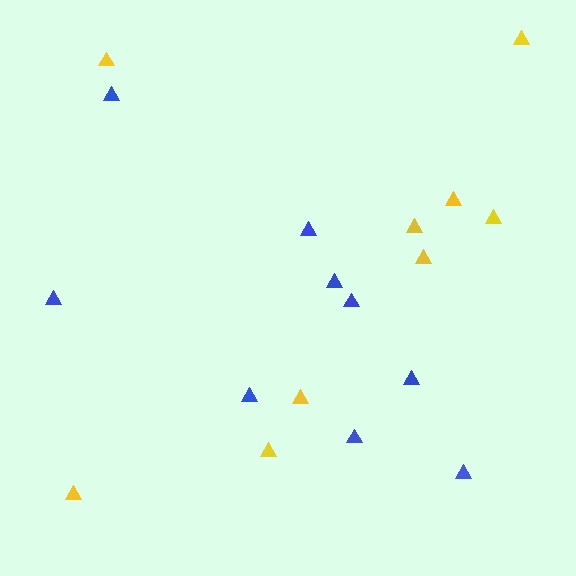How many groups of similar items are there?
There are 2 groups: one group of blue triangles (9) and one group of yellow triangles (9).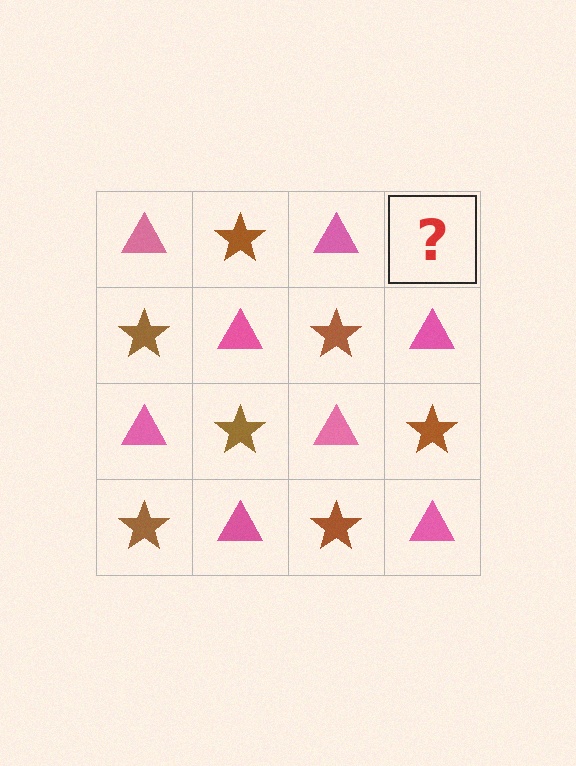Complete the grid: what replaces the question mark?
The question mark should be replaced with a brown star.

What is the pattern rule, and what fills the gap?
The rule is that it alternates pink triangle and brown star in a checkerboard pattern. The gap should be filled with a brown star.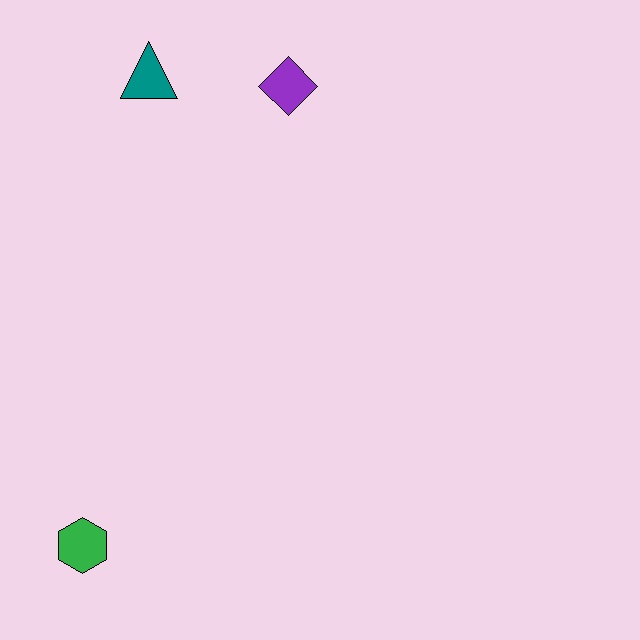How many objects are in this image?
There are 3 objects.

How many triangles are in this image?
There is 1 triangle.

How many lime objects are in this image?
There are no lime objects.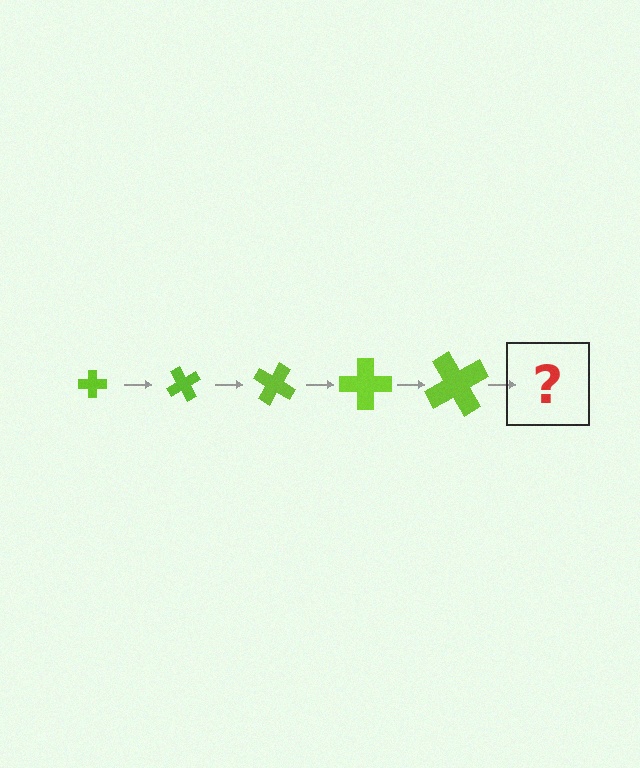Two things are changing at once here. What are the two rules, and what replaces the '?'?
The two rules are that the cross grows larger each step and it rotates 60 degrees each step. The '?' should be a cross, larger than the previous one and rotated 300 degrees from the start.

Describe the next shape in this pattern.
It should be a cross, larger than the previous one and rotated 300 degrees from the start.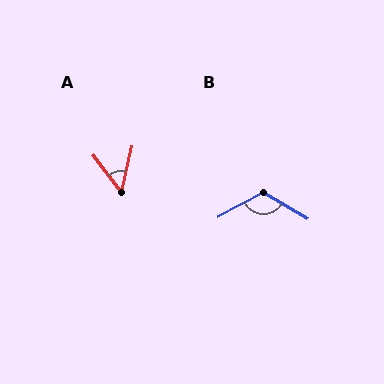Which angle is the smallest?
A, at approximately 49 degrees.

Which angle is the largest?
B, at approximately 120 degrees.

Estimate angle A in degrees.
Approximately 49 degrees.